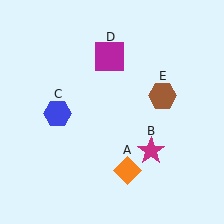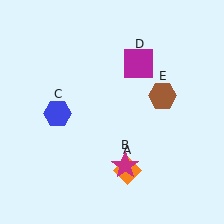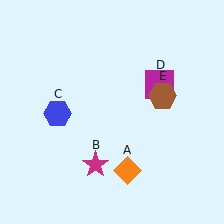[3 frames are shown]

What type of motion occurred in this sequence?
The magenta star (object B), magenta square (object D) rotated clockwise around the center of the scene.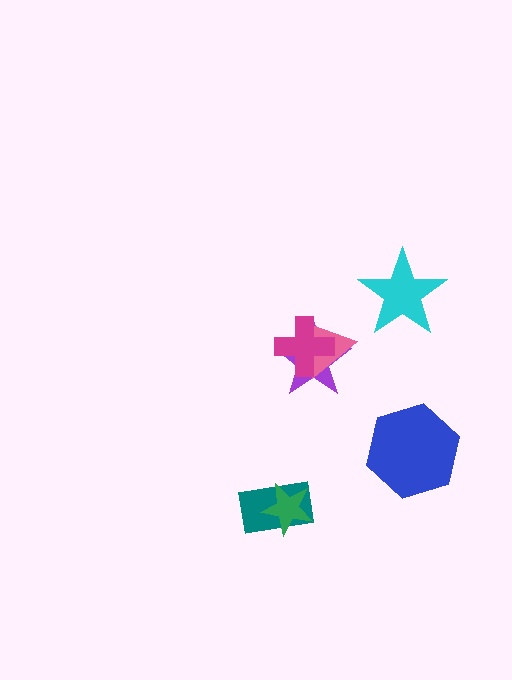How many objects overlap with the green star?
1 object overlaps with the green star.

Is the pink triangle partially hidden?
Yes, it is partially covered by another shape.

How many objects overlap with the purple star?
2 objects overlap with the purple star.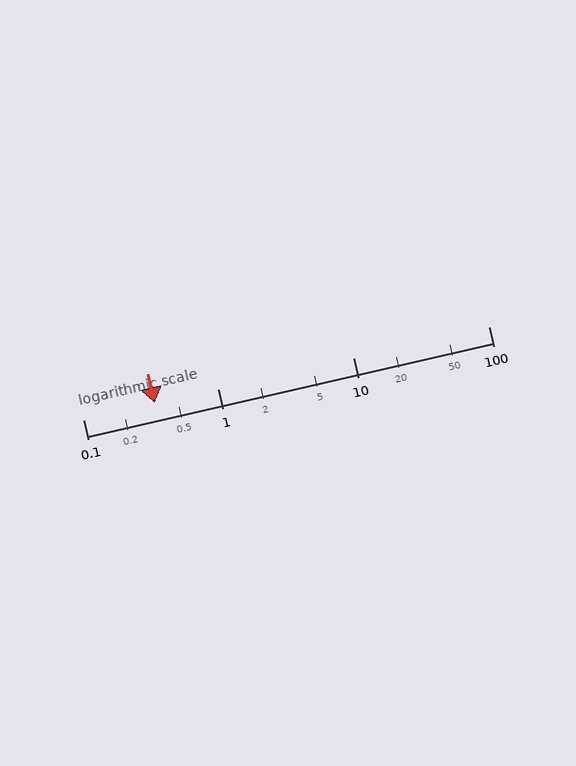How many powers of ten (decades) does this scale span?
The scale spans 3 decades, from 0.1 to 100.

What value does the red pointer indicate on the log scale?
The pointer indicates approximately 0.34.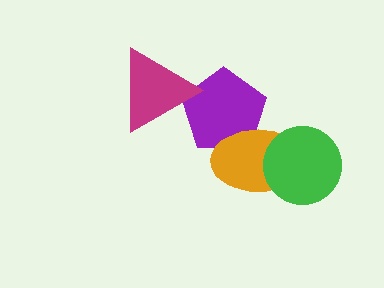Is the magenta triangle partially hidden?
No, no other shape covers it.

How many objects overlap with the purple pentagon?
2 objects overlap with the purple pentagon.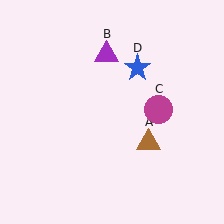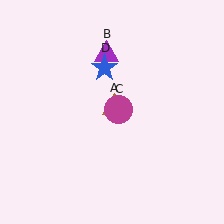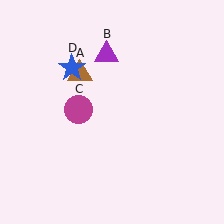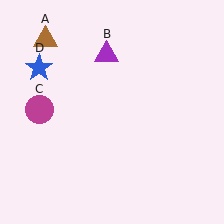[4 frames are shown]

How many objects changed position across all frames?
3 objects changed position: brown triangle (object A), magenta circle (object C), blue star (object D).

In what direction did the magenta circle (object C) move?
The magenta circle (object C) moved left.